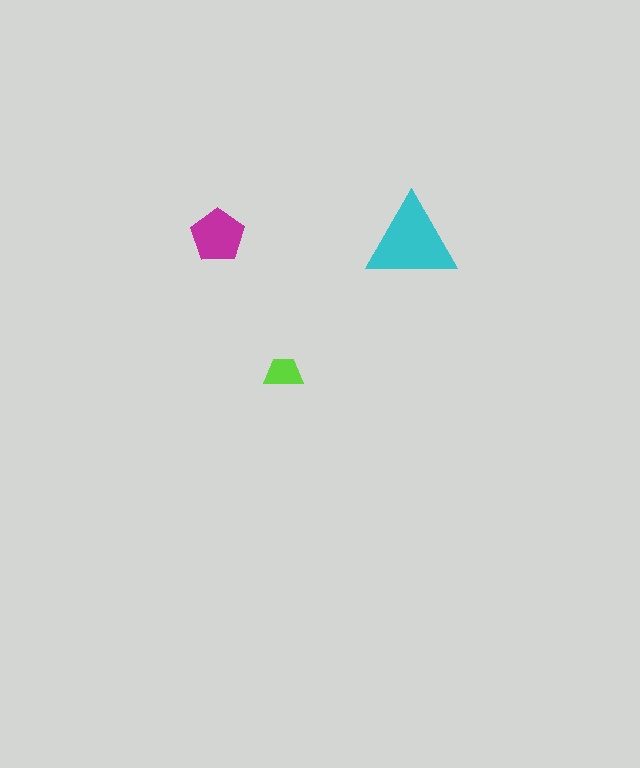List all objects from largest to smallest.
The cyan triangle, the magenta pentagon, the lime trapezoid.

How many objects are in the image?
There are 3 objects in the image.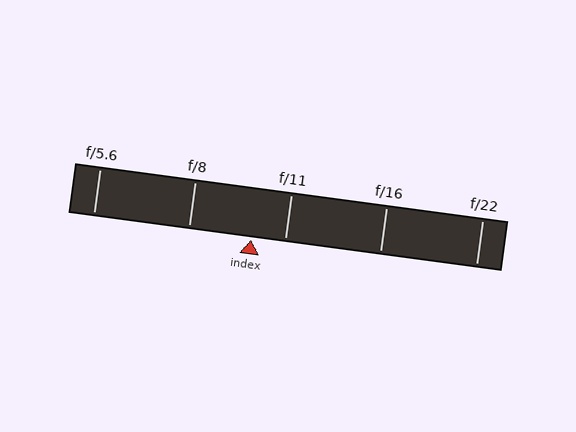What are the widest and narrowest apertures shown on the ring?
The widest aperture shown is f/5.6 and the narrowest is f/22.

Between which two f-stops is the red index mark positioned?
The index mark is between f/8 and f/11.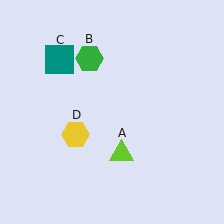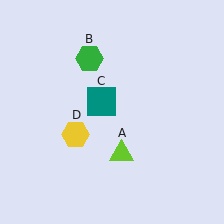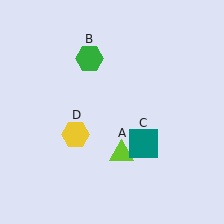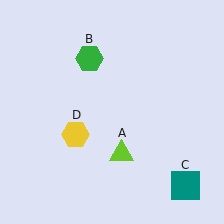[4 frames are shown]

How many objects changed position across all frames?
1 object changed position: teal square (object C).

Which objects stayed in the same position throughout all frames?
Lime triangle (object A) and green hexagon (object B) and yellow hexagon (object D) remained stationary.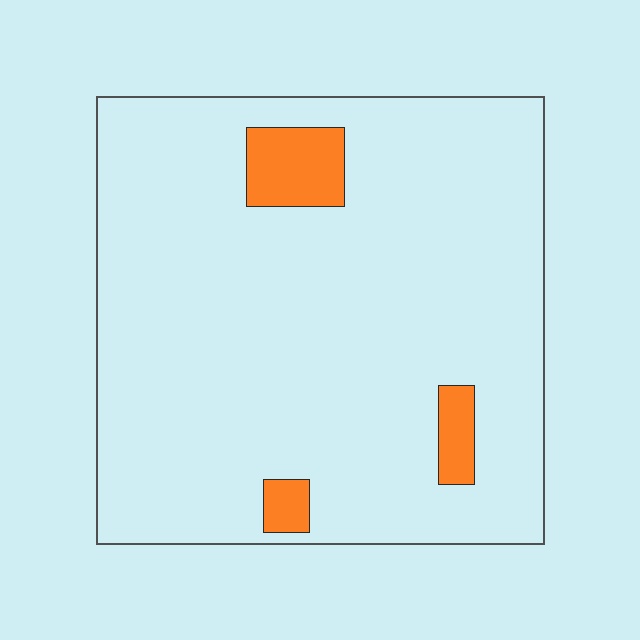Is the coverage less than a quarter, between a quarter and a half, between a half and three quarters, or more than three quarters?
Less than a quarter.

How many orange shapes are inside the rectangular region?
3.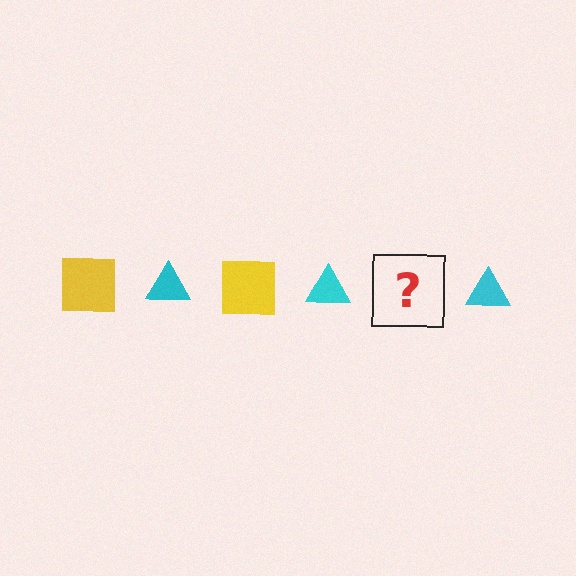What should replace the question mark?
The question mark should be replaced with a yellow square.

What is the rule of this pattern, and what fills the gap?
The rule is that the pattern alternates between yellow square and cyan triangle. The gap should be filled with a yellow square.